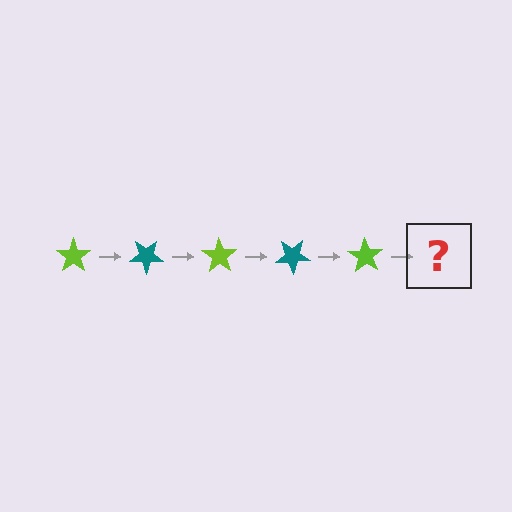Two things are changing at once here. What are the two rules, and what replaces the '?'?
The two rules are that it rotates 35 degrees each step and the color cycles through lime and teal. The '?' should be a teal star, rotated 175 degrees from the start.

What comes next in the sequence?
The next element should be a teal star, rotated 175 degrees from the start.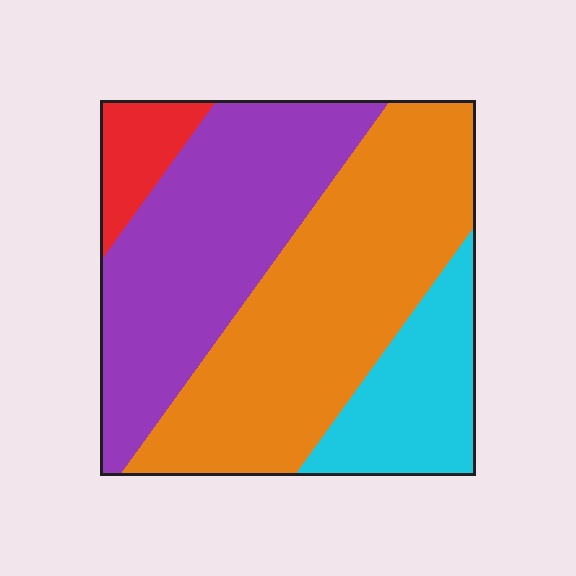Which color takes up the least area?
Red, at roughly 5%.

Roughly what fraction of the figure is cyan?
Cyan covers roughly 15% of the figure.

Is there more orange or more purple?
Orange.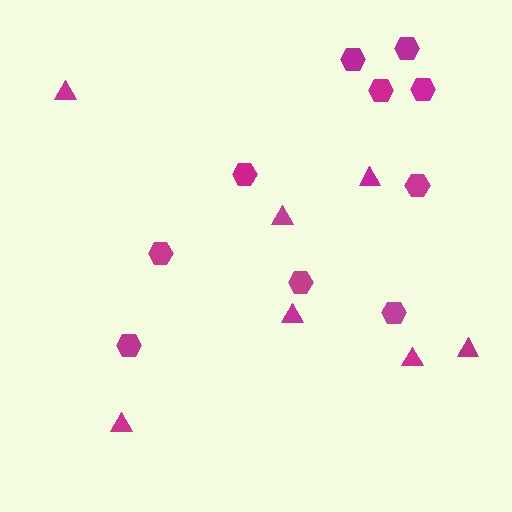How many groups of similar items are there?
There are 2 groups: one group of triangles (7) and one group of hexagons (10).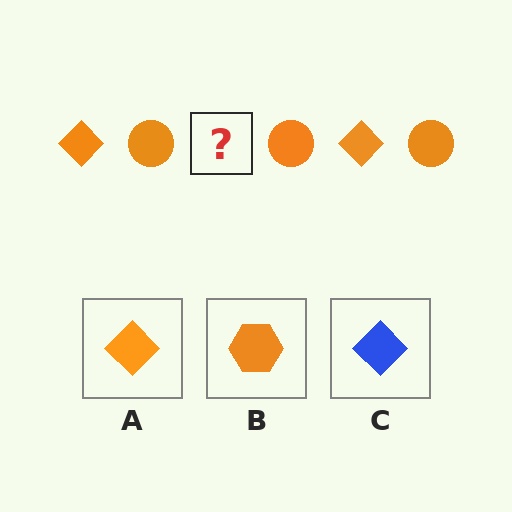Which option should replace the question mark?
Option A.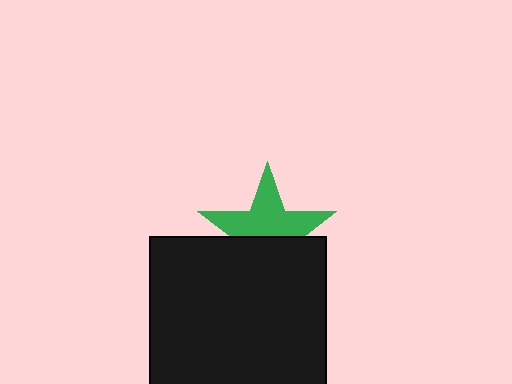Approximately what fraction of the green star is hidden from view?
Roughly 45% of the green star is hidden behind the black square.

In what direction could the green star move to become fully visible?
The green star could move up. That would shift it out from behind the black square entirely.